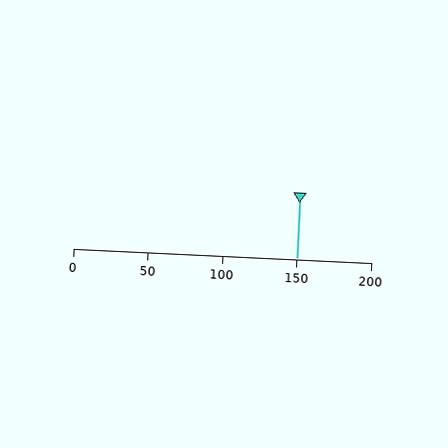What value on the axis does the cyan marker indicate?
The marker indicates approximately 150.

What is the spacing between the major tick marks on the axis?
The major ticks are spaced 50 apart.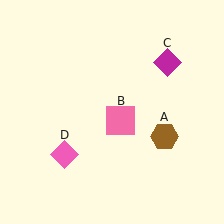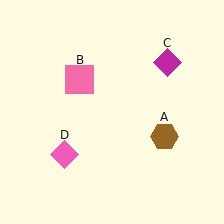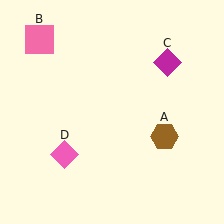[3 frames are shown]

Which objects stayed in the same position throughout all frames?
Brown hexagon (object A) and magenta diamond (object C) and pink diamond (object D) remained stationary.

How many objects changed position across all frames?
1 object changed position: pink square (object B).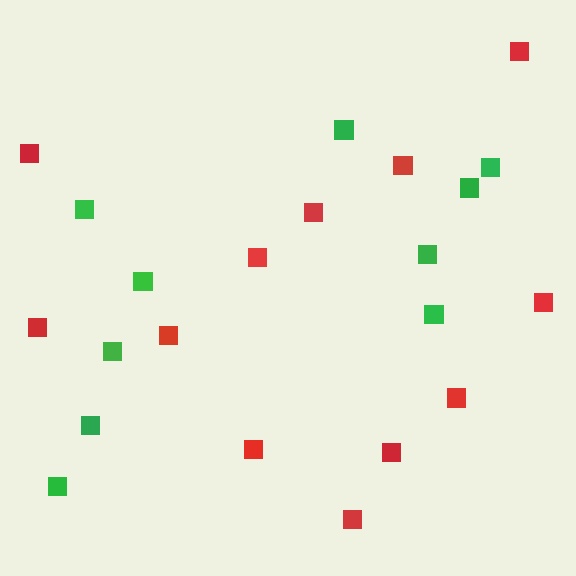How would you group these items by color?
There are 2 groups: one group of green squares (10) and one group of red squares (12).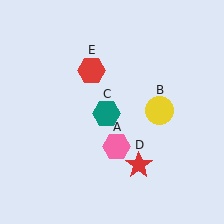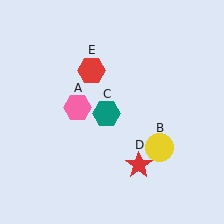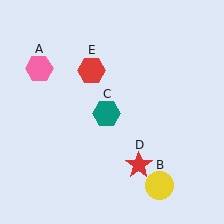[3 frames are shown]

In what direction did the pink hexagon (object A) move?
The pink hexagon (object A) moved up and to the left.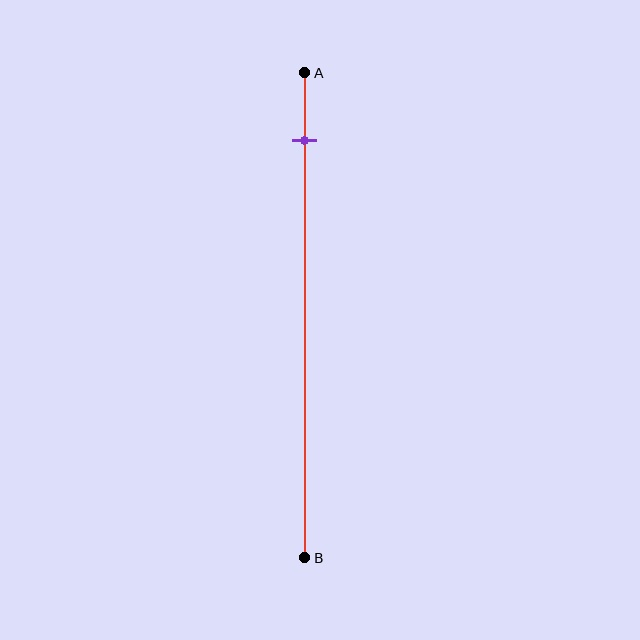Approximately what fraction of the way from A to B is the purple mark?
The purple mark is approximately 15% of the way from A to B.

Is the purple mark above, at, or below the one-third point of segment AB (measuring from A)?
The purple mark is above the one-third point of segment AB.